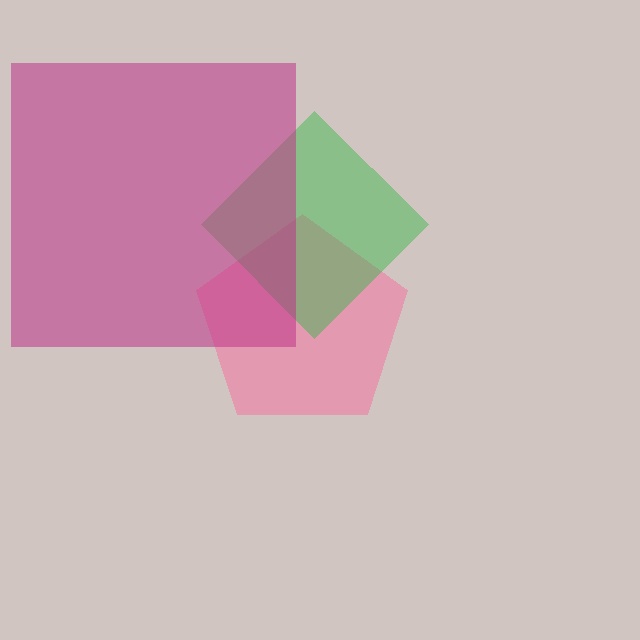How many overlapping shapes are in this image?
There are 3 overlapping shapes in the image.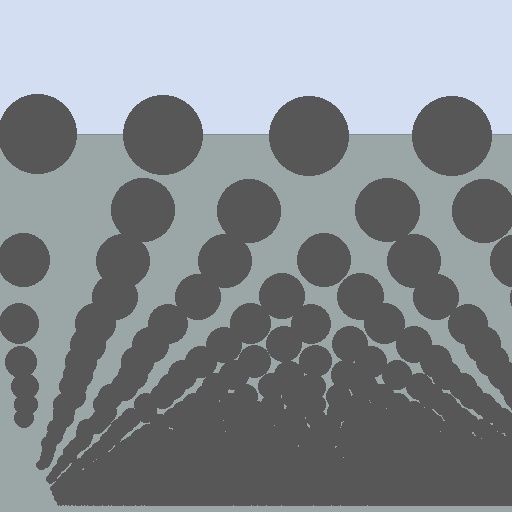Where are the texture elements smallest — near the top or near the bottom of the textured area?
Near the bottom.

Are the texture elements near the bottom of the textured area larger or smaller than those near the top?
Smaller. The gradient is inverted — elements near the bottom are smaller and denser.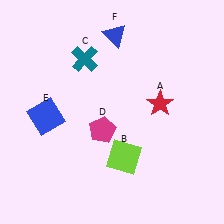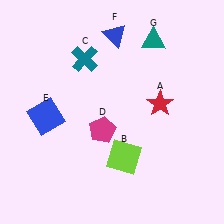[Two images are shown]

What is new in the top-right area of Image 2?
A teal triangle (G) was added in the top-right area of Image 2.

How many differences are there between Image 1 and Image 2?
There is 1 difference between the two images.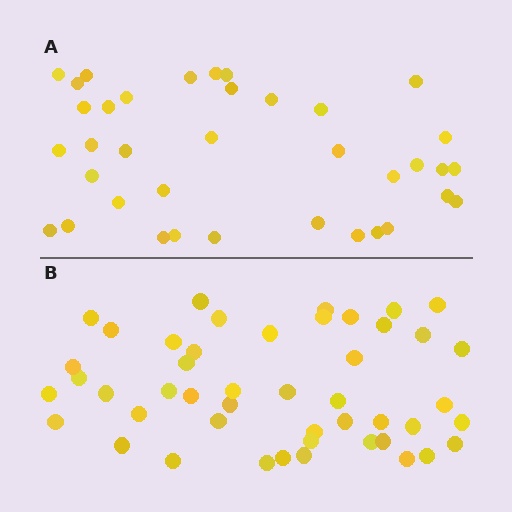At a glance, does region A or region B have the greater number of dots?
Region B (the bottom region) has more dots.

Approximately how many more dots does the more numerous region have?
Region B has roughly 10 or so more dots than region A.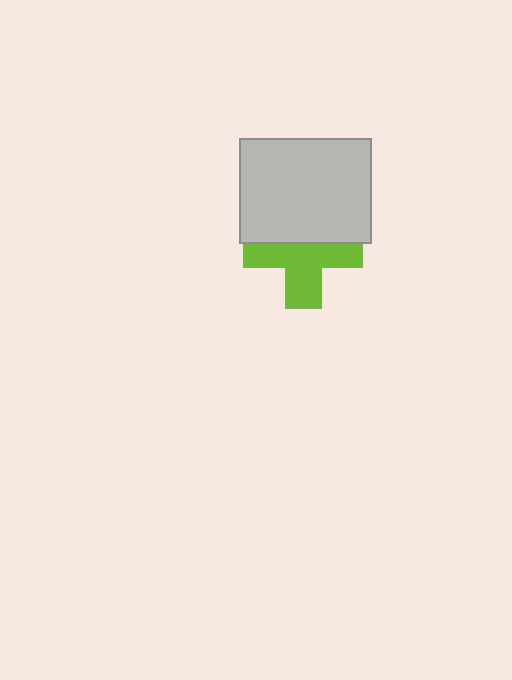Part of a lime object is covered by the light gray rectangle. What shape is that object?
It is a cross.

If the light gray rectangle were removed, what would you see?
You would see the complete lime cross.